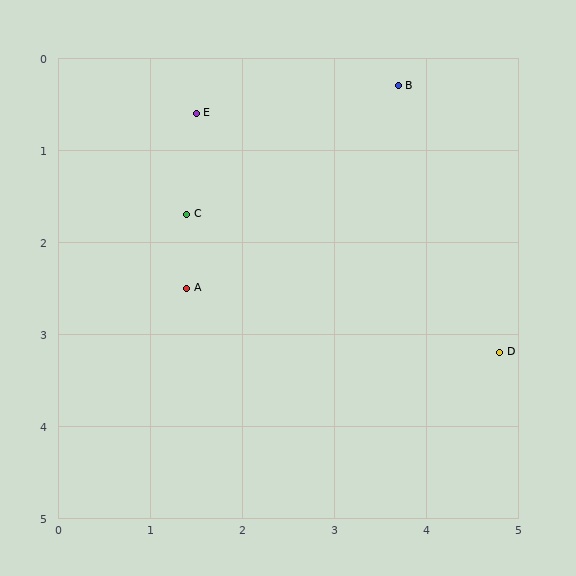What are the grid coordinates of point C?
Point C is at approximately (1.4, 1.7).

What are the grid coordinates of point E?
Point E is at approximately (1.5, 0.6).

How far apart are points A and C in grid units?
Points A and C are about 0.8 grid units apart.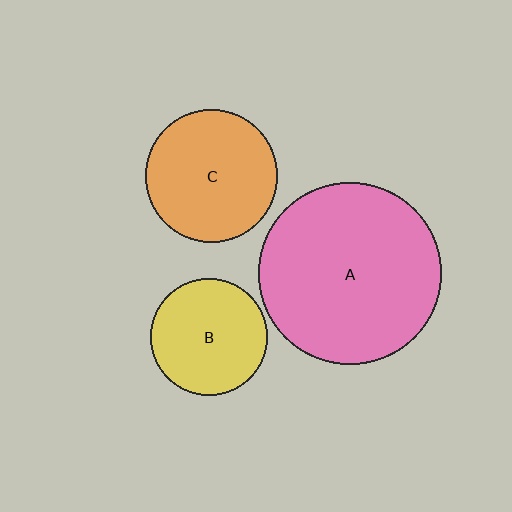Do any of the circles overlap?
No, none of the circles overlap.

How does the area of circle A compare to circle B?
Approximately 2.4 times.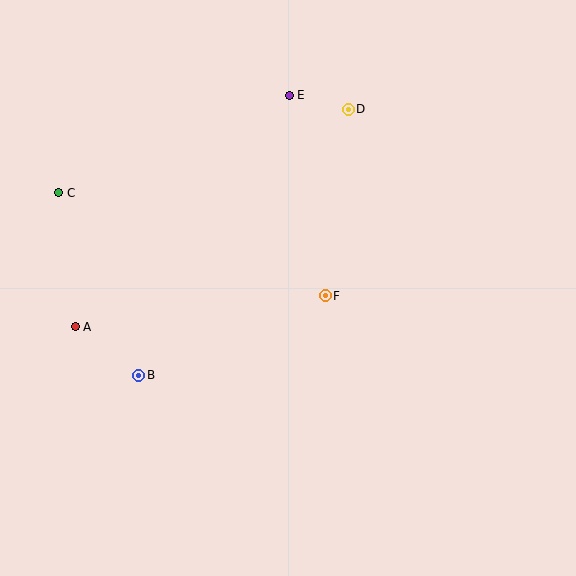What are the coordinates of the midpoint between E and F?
The midpoint between E and F is at (307, 196).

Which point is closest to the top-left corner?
Point C is closest to the top-left corner.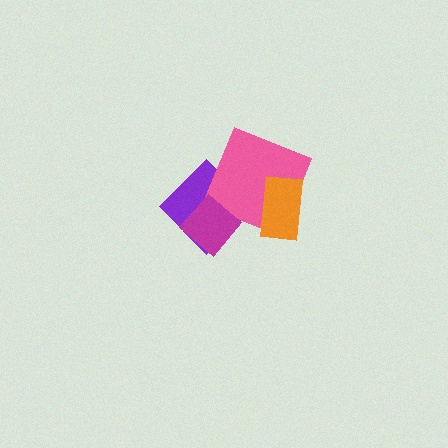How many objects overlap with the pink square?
3 objects overlap with the pink square.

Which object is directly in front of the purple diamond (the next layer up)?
The pink square is directly in front of the purple diamond.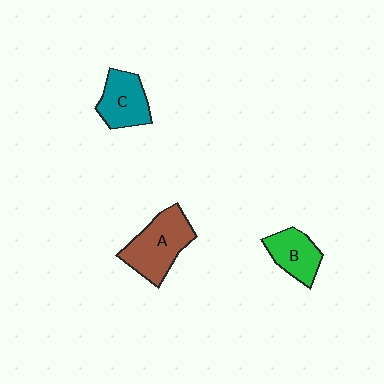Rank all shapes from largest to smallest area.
From largest to smallest: A (brown), C (teal), B (green).